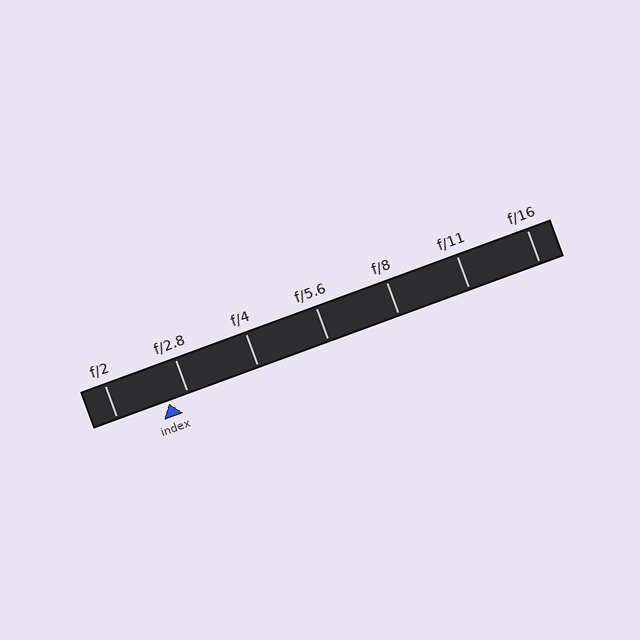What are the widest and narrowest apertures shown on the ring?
The widest aperture shown is f/2 and the narrowest is f/16.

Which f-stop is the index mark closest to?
The index mark is closest to f/2.8.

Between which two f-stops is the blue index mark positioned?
The index mark is between f/2 and f/2.8.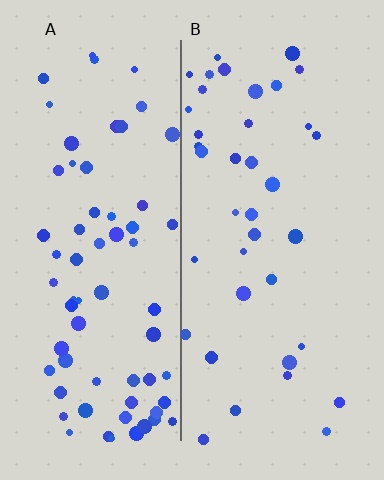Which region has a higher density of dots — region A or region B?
A (the left).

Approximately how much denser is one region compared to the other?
Approximately 1.8× — region A over region B.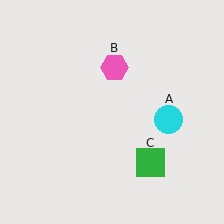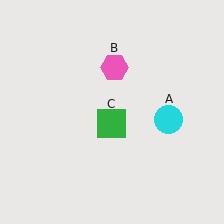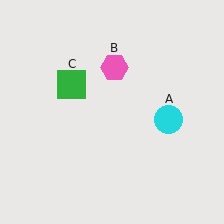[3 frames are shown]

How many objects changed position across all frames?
1 object changed position: green square (object C).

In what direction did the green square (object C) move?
The green square (object C) moved up and to the left.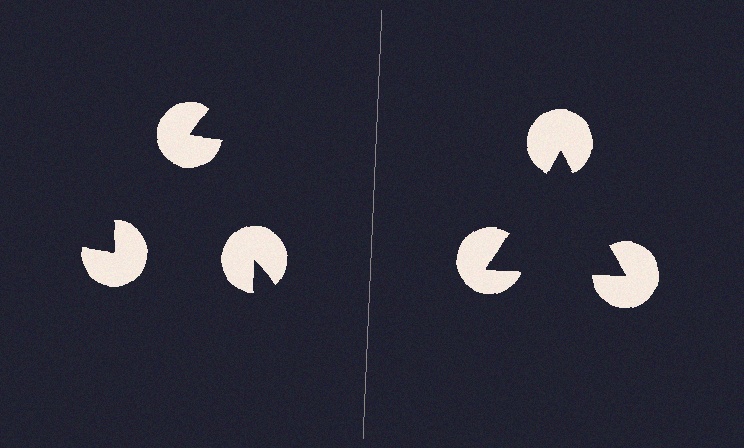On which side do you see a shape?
An illusory triangle appears on the right side. On the left side the wedge cuts are rotated, so no coherent shape forms.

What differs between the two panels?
The pac-man discs are positioned identically on both sides; only the wedge orientations differ. On the right they align to a triangle; on the left they are misaligned.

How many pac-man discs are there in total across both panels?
6 — 3 on each side.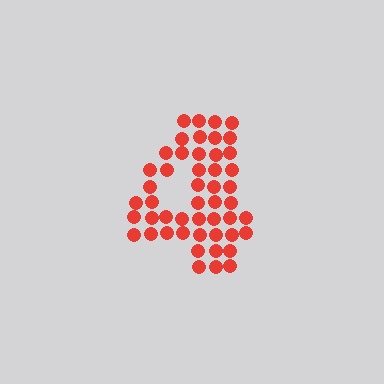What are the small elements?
The small elements are circles.